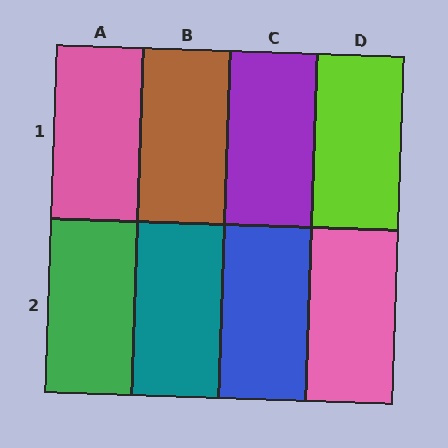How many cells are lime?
1 cell is lime.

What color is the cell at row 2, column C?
Blue.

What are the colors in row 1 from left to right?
Pink, brown, purple, lime.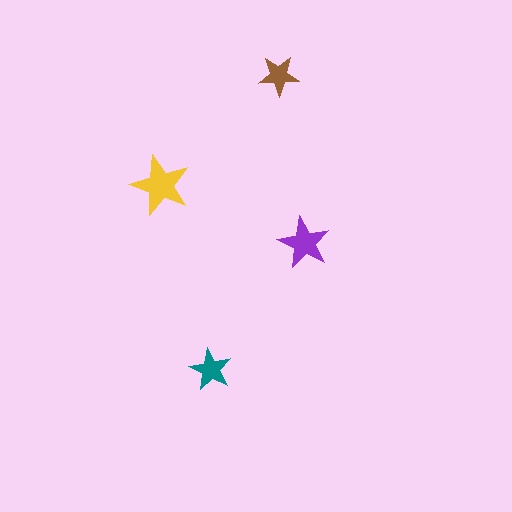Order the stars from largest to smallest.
the yellow one, the purple one, the teal one, the brown one.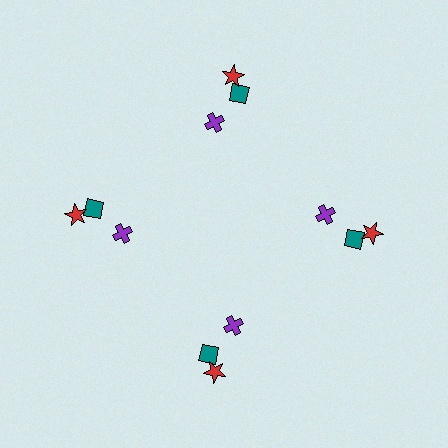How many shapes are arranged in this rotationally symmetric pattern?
There are 12 shapes, arranged in 4 groups of 3.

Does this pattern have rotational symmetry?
Yes, this pattern has 4-fold rotational symmetry. It looks the same after rotating 90 degrees around the center.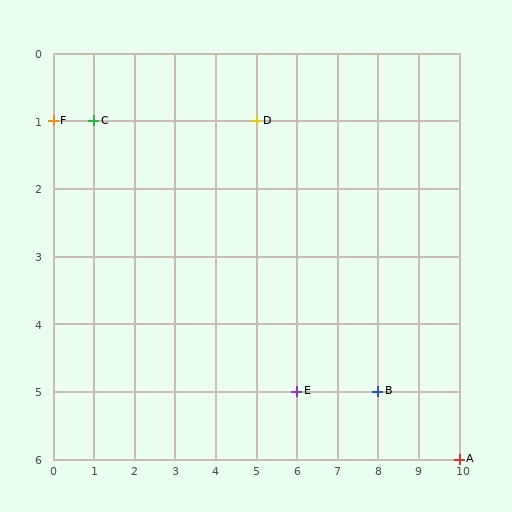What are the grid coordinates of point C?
Point C is at grid coordinates (1, 1).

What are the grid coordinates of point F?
Point F is at grid coordinates (0, 1).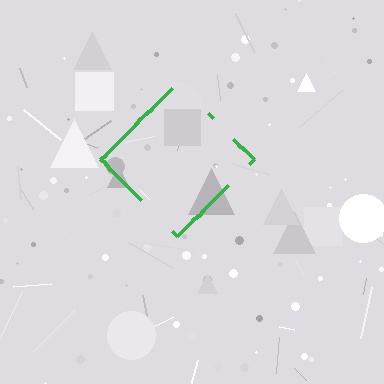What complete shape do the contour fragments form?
The contour fragments form a diamond.